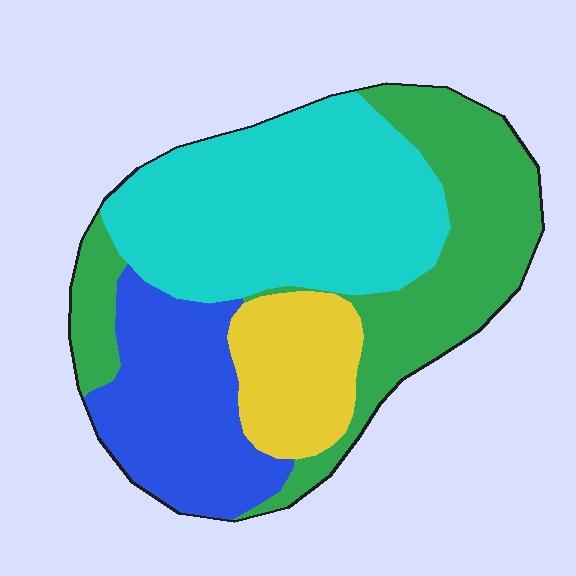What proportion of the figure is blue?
Blue takes up between a sixth and a third of the figure.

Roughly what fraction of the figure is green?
Green takes up about one third (1/3) of the figure.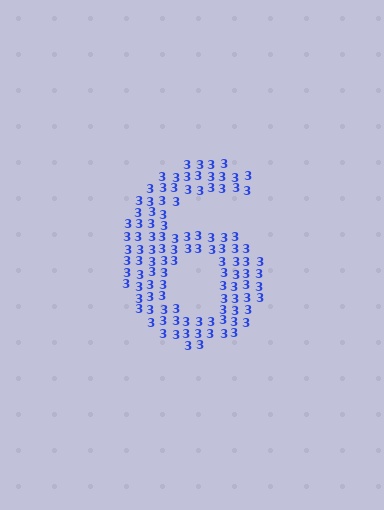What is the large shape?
The large shape is the digit 6.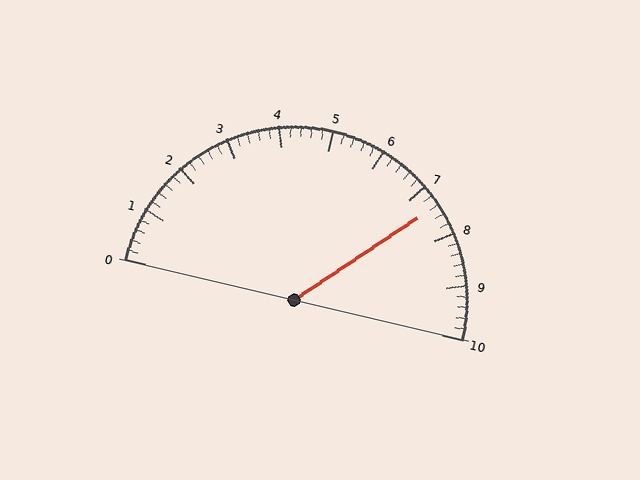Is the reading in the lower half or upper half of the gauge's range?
The reading is in the upper half of the range (0 to 10).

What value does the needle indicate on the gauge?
The needle indicates approximately 7.4.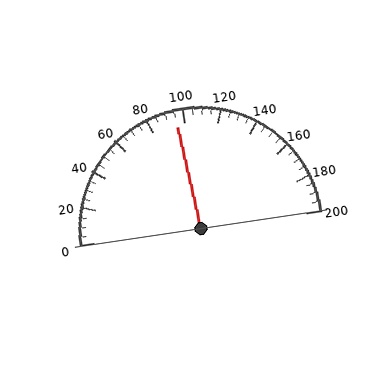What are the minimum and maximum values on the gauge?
The gauge ranges from 0 to 200.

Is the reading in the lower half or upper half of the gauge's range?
The reading is in the lower half of the range (0 to 200).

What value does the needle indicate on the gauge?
The needle indicates approximately 95.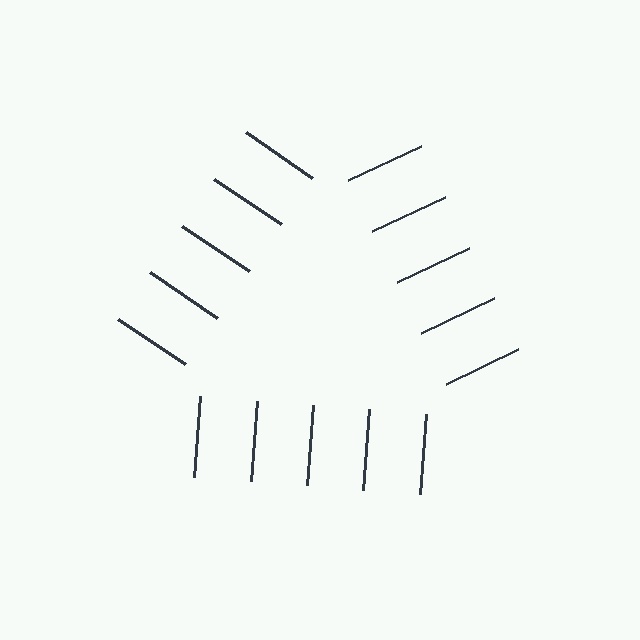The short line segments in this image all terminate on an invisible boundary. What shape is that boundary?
An illusory triangle — the line segments terminate on its edges but no continuous stroke is drawn.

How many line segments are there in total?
15 — 5 along each of the 3 edges.